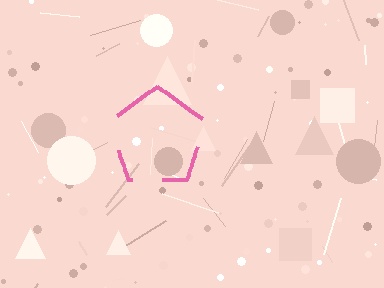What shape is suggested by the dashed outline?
The dashed outline suggests a pentagon.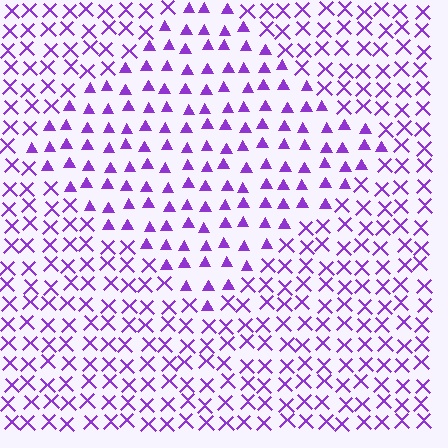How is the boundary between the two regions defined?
The boundary is defined by a change in element shape: triangles inside vs. X marks outside. All elements share the same color and spacing.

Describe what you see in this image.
The image is filled with small purple elements arranged in a uniform grid. A diamond-shaped region contains triangles, while the surrounding area contains X marks. The boundary is defined purely by the change in element shape.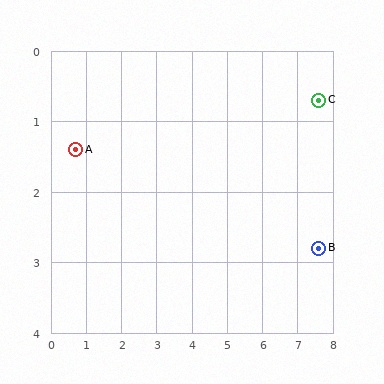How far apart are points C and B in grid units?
Points C and B are about 2.1 grid units apart.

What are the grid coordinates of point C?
Point C is at approximately (7.6, 0.7).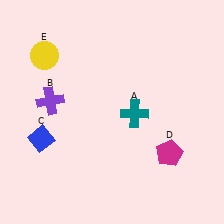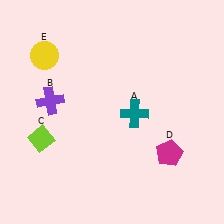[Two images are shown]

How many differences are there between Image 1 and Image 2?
There is 1 difference between the two images.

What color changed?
The diamond (C) changed from blue in Image 1 to lime in Image 2.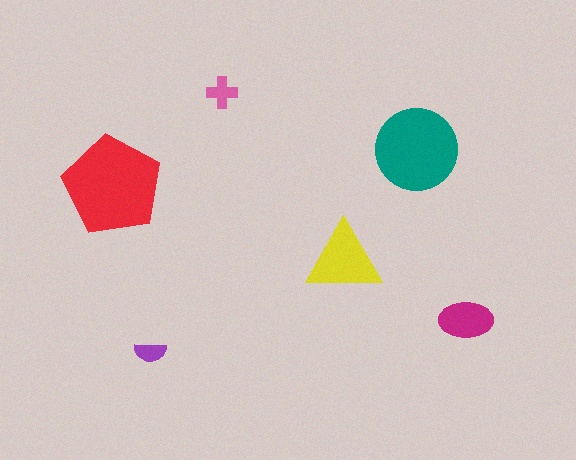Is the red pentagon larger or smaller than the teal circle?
Larger.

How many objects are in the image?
There are 6 objects in the image.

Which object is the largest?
The red pentagon.